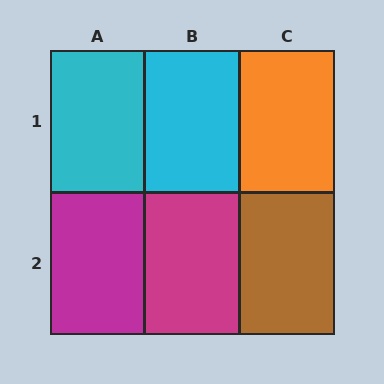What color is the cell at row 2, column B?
Magenta.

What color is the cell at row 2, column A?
Magenta.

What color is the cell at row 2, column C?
Brown.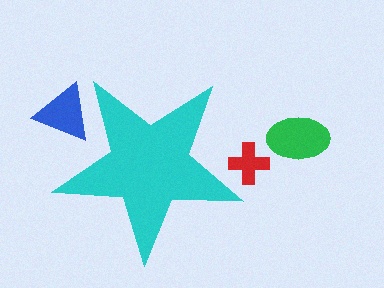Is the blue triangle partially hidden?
Yes, the blue triangle is partially hidden behind the cyan star.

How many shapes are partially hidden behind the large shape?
2 shapes are partially hidden.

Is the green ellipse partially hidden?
No, the green ellipse is fully visible.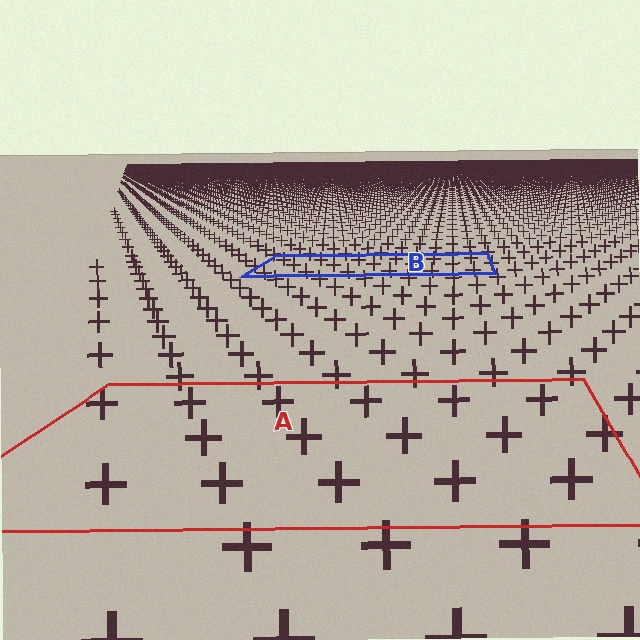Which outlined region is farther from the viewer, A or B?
Region B is farther from the viewer — the texture elements inside it appear smaller and more densely packed.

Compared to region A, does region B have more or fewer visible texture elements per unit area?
Region B has more texture elements per unit area — they are packed more densely because it is farther away.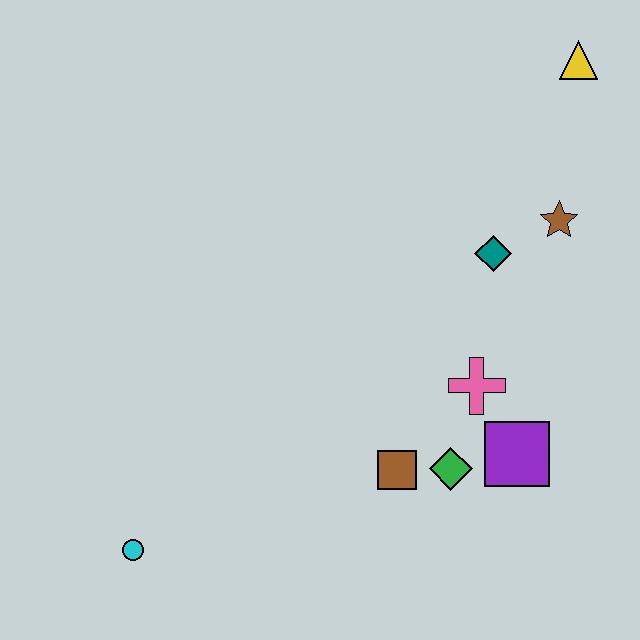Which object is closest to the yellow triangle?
The brown star is closest to the yellow triangle.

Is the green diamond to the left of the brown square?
No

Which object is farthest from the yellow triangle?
The cyan circle is farthest from the yellow triangle.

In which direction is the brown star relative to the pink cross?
The brown star is above the pink cross.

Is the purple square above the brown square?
Yes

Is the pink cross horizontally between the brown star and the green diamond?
Yes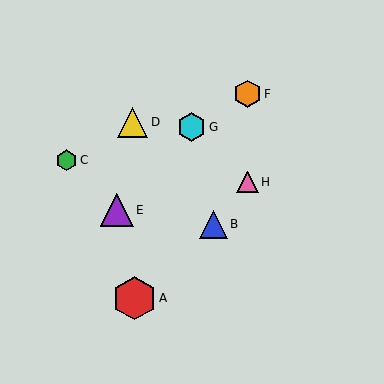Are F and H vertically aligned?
Yes, both are at x≈247.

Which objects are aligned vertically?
Objects F, H are aligned vertically.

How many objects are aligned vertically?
2 objects (F, H) are aligned vertically.